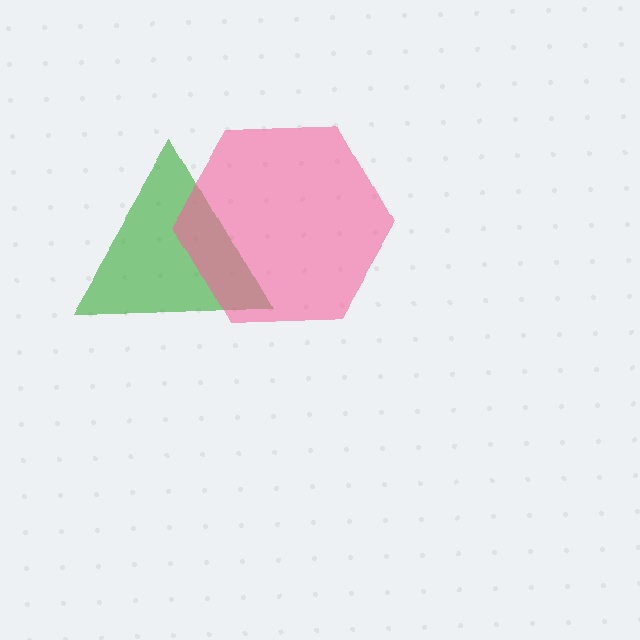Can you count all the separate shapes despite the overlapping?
Yes, there are 2 separate shapes.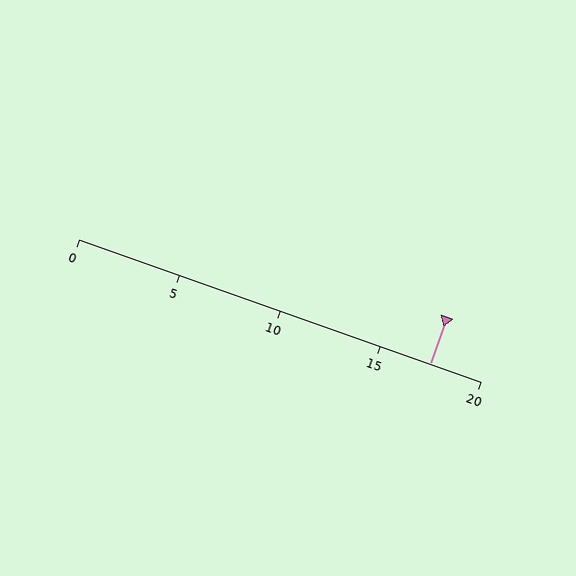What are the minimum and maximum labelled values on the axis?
The axis runs from 0 to 20.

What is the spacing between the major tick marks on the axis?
The major ticks are spaced 5 apart.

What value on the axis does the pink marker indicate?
The marker indicates approximately 17.5.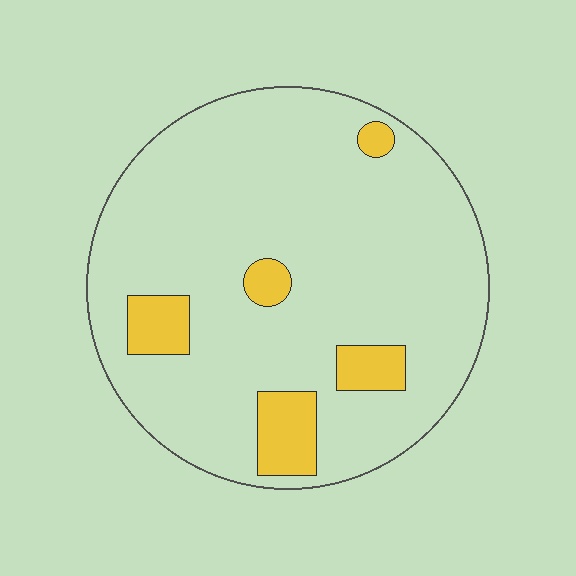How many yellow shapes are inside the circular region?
5.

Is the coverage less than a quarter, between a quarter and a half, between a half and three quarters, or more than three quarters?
Less than a quarter.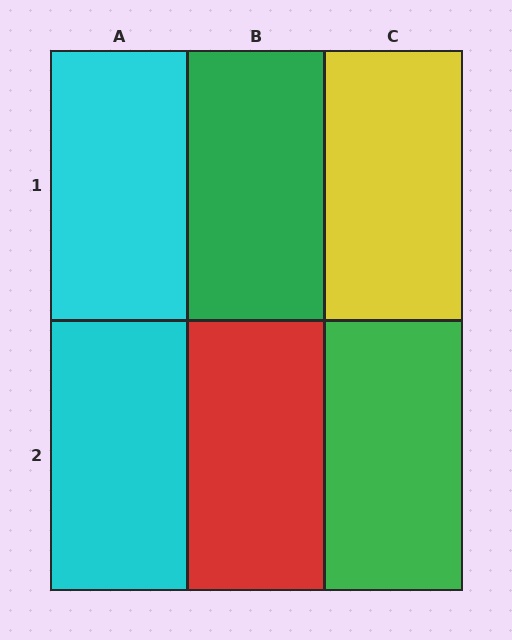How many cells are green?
2 cells are green.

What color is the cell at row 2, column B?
Red.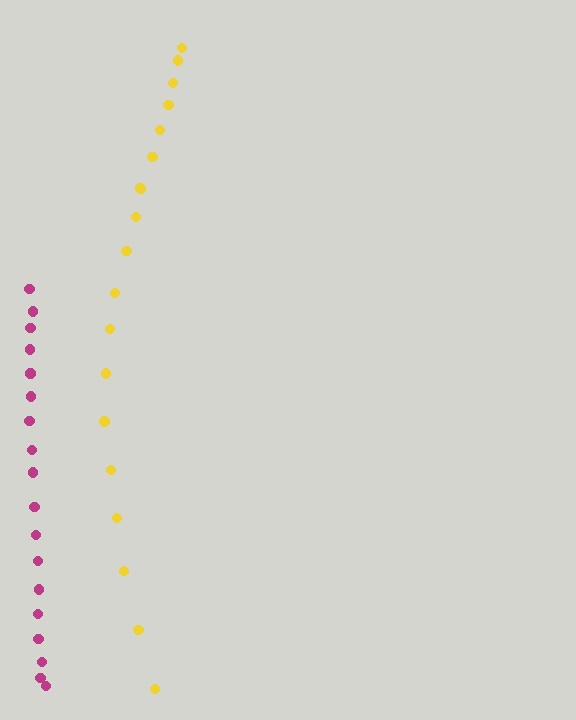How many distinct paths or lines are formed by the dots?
There are 2 distinct paths.